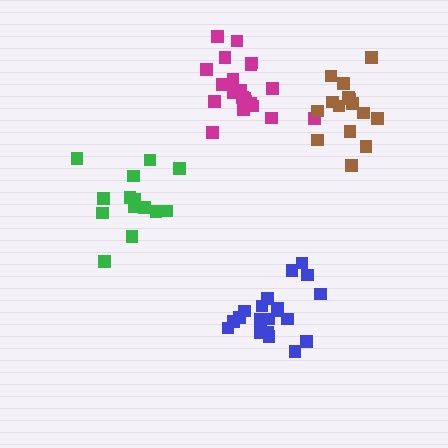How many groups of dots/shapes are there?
There are 4 groups.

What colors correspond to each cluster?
The clusters are colored: blue, green, magenta, brown.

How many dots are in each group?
Group 1: 21 dots, Group 2: 15 dots, Group 3: 21 dots, Group 4: 15 dots (72 total).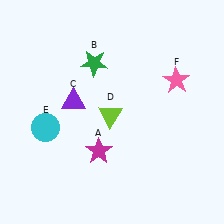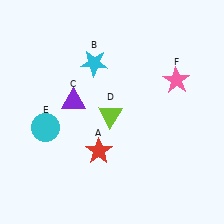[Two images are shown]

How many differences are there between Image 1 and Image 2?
There are 2 differences between the two images.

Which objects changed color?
A changed from magenta to red. B changed from green to cyan.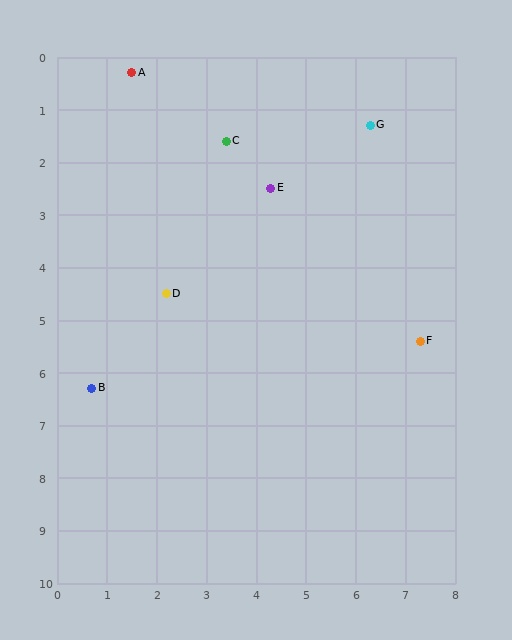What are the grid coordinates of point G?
Point G is at approximately (6.3, 1.3).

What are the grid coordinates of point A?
Point A is at approximately (1.5, 0.3).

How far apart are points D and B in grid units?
Points D and B are about 2.3 grid units apart.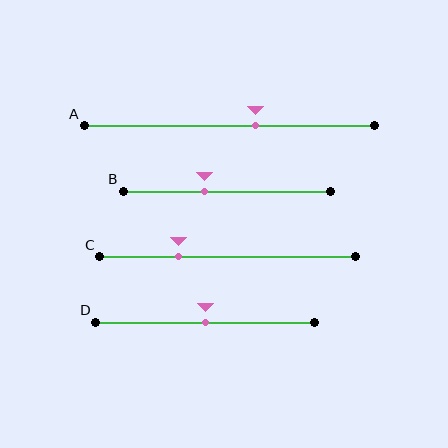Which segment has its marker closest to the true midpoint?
Segment D has its marker closest to the true midpoint.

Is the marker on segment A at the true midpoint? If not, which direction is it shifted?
No, the marker on segment A is shifted to the right by about 9% of the segment length.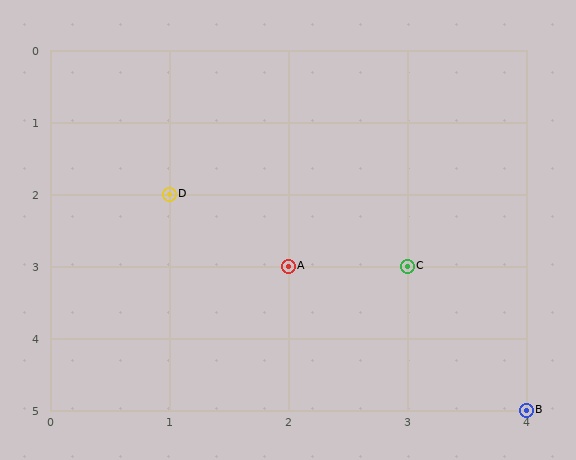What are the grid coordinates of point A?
Point A is at grid coordinates (2, 3).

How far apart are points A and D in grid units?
Points A and D are 1 column and 1 row apart (about 1.4 grid units diagonally).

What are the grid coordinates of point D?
Point D is at grid coordinates (1, 2).